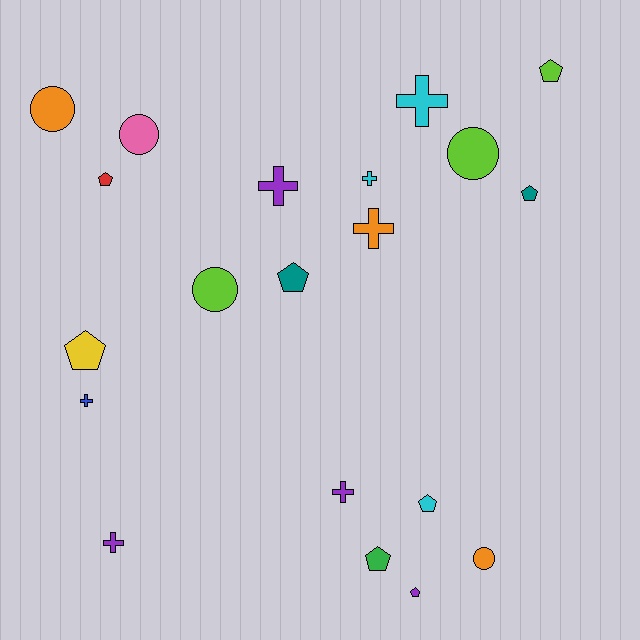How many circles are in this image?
There are 5 circles.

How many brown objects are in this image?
There are no brown objects.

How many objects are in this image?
There are 20 objects.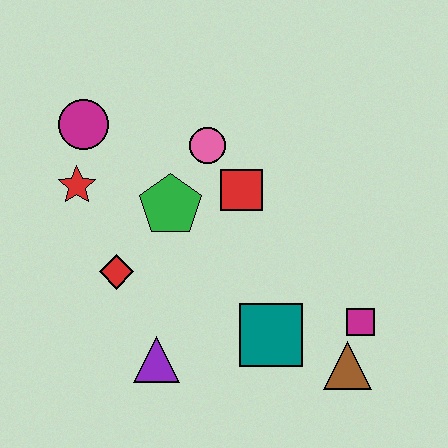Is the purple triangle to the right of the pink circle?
No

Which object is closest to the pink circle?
The red square is closest to the pink circle.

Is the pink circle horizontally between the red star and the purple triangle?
No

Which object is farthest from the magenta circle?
The brown triangle is farthest from the magenta circle.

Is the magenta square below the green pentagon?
Yes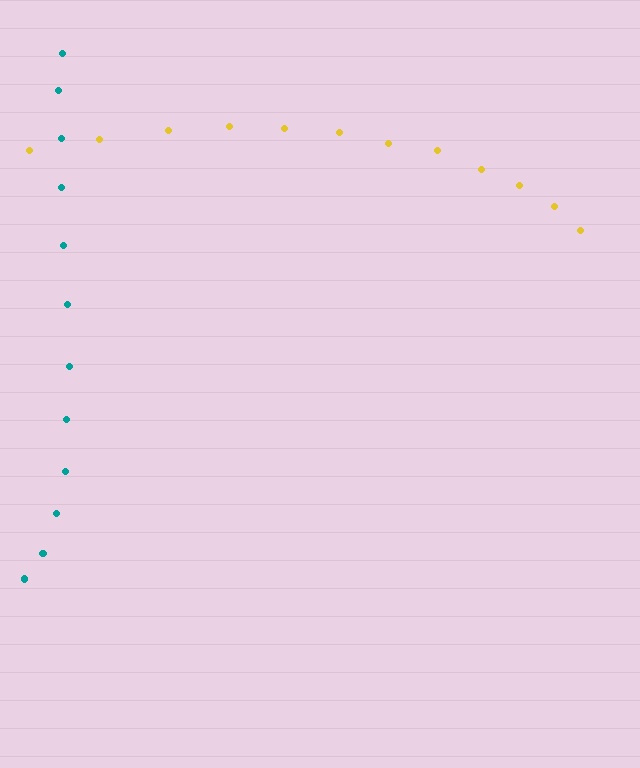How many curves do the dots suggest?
There are 2 distinct paths.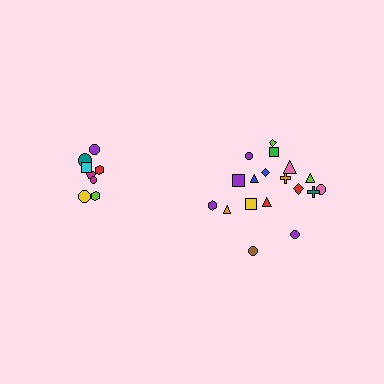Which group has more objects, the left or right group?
The right group.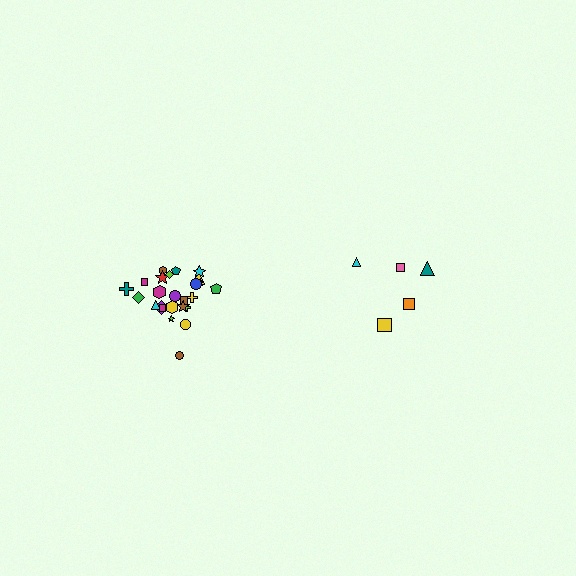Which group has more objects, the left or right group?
The left group.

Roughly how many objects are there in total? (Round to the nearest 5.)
Roughly 30 objects in total.